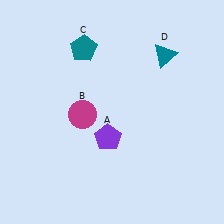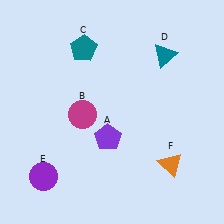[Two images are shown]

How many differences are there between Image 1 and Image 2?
There are 2 differences between the two images.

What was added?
A purple circle (E), an orange triangle (F) were added in Image 2.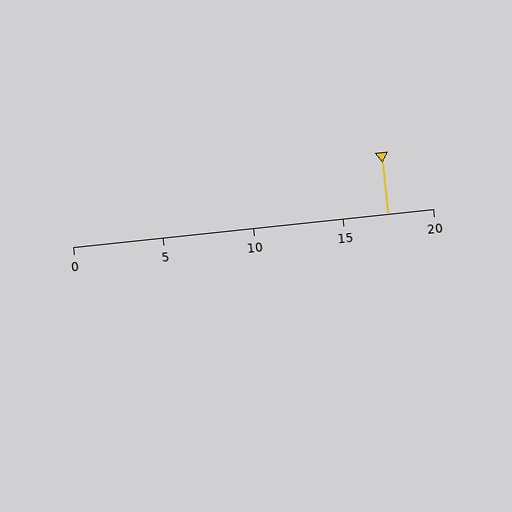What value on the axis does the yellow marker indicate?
The marker indicates approximately 17.5.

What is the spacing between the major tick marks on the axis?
The major ticks are spaced 5 apart.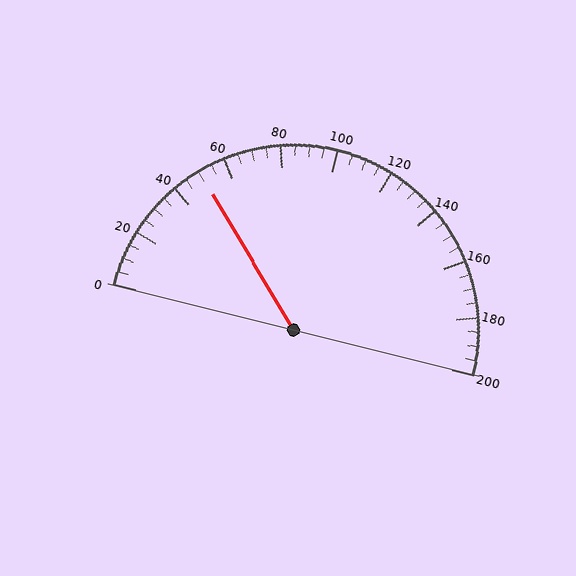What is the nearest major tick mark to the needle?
The nearest major tick mark is 40.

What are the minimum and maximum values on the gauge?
The gauge ranges from 0 to 200.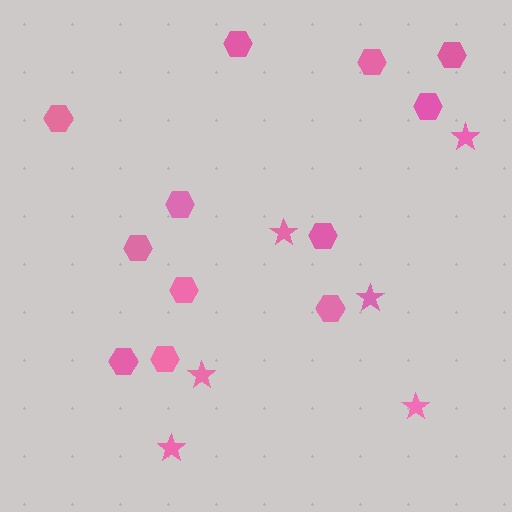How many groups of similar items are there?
There are 2 groups: one group of hexagons (12) and one group of stars (6).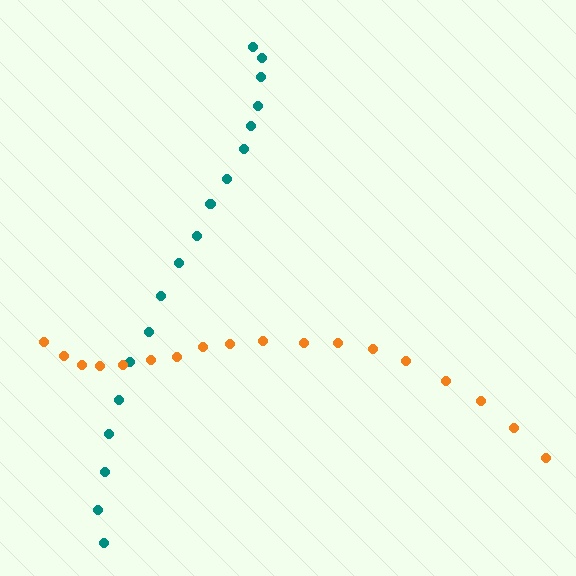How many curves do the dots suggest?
There are 2 distinct paths.